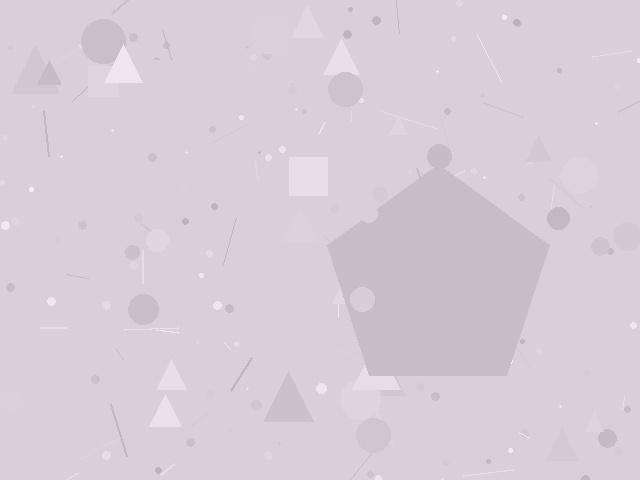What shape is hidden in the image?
A pentagon is hidden in the image.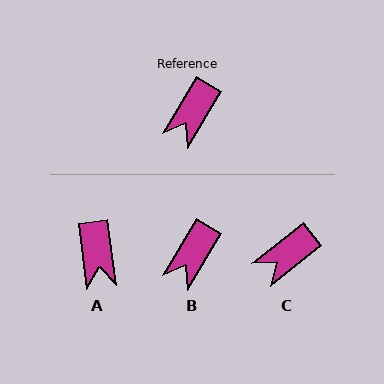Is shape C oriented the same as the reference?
No, it is off by about 21 degrees.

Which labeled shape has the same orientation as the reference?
B.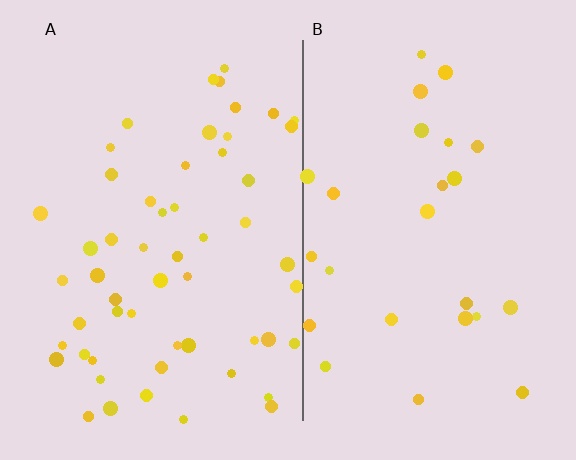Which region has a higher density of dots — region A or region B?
A (the left).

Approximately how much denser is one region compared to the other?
Approximately 2.1× — region A over region B.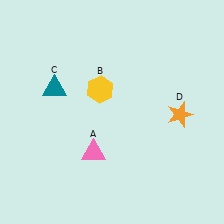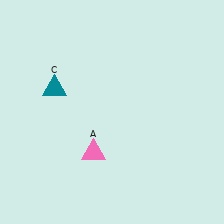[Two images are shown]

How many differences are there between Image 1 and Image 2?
There are 2 differences between the two images.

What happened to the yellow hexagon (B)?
The yellow hexagon (B) was removed in Image 2. It was in the top-left area of Image 1.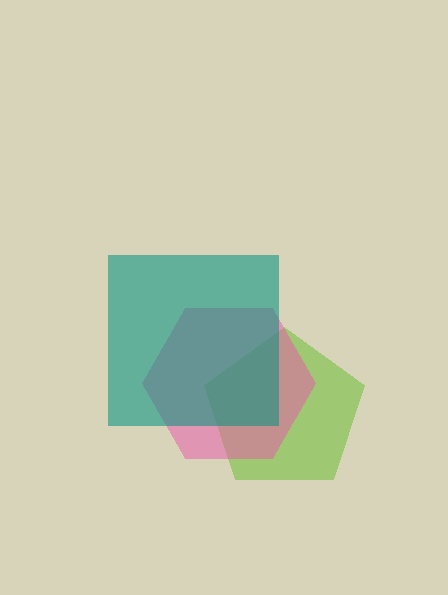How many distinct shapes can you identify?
There are 3 distinct shapes: a lime pentagon, a pink hexagon, a teal square.